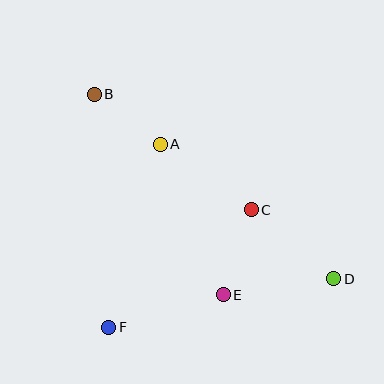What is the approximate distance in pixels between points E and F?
The distance between E and F is approximately 119 pixels.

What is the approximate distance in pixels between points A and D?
The distance between A and D is approximately 219 pixels.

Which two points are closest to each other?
Points A and B are closest to each other.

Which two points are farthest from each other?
Points B and D are farthest from each other.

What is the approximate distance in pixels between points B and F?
The distance between B and F is approximately 233 pixels.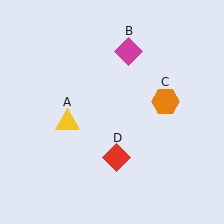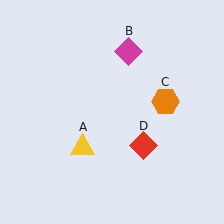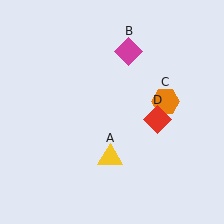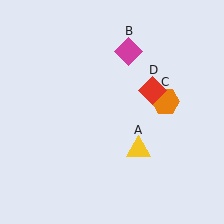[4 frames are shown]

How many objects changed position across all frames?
2 objects changed position: yellow triangle (object A), red diamond (object D).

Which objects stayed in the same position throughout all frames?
Magenta diamond (object B) and orange hexagon (object C) remained stationary.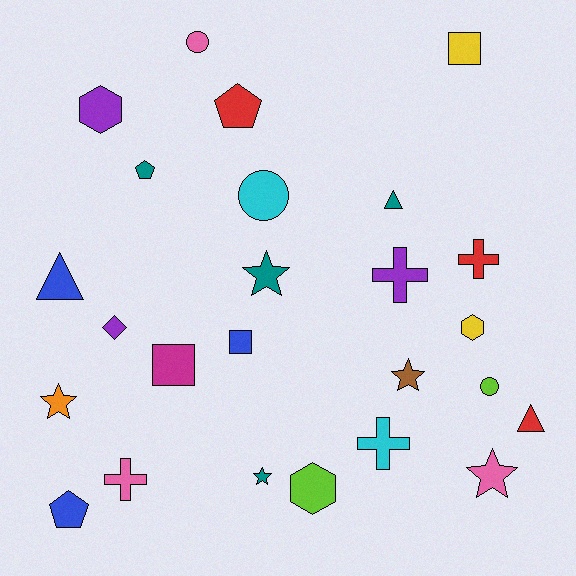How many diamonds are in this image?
There is 1 diamond.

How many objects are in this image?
There are 25 objects.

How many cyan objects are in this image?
There are 2 cyan objects.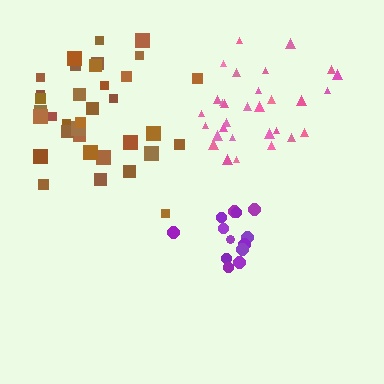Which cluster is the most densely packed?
Pink.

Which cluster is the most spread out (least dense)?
Purple.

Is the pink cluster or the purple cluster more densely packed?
Pink.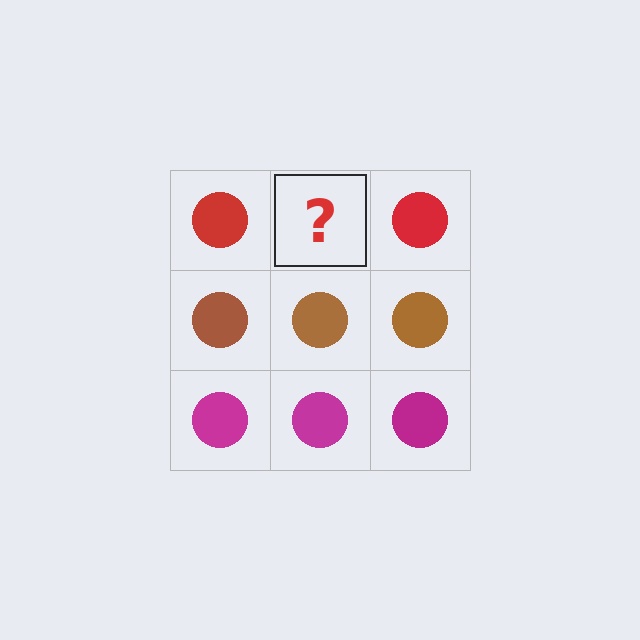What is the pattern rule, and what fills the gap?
The rule is that each row has a consistent color. The gap should be filled with a red circle.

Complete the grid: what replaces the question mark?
The question mark should be replaced with a red circle.